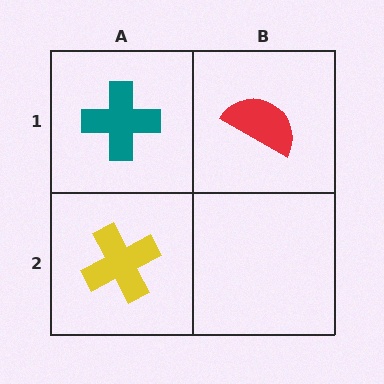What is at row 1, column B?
A red semicircle.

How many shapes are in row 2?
1 shape.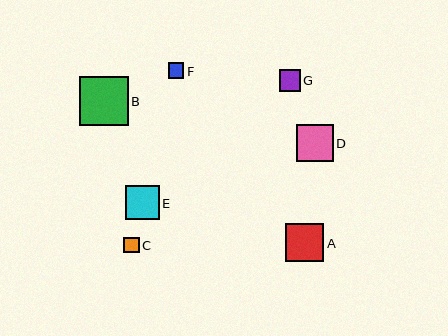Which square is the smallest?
Square F is the smallest with a size of approximately 15 pixels.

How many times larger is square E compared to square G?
Square E is approximately 1.6 times the size of square G.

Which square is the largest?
Square B is the largest with a size of approximately 49 pixels.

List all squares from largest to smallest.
From largest to smallest: B, A, D, E, G, C, F.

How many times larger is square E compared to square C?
Square E is approximately 2.2 times the size of square C.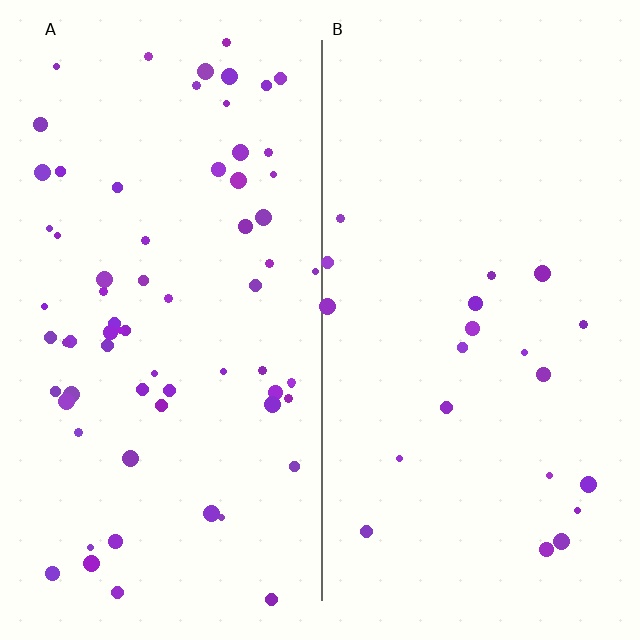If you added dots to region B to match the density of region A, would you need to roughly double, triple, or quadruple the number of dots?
Approximately triple.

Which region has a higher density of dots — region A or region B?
A (the left).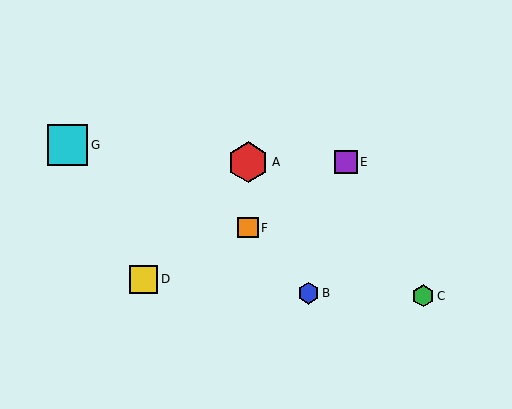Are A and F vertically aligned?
Yes, both are at x≈248.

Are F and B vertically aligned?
No, F is at x≈248 and B is at x≈309.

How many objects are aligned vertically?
2 objects (A, F) are aligned vertically.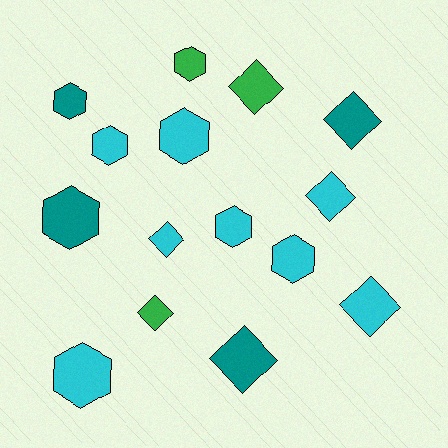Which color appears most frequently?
Cyan, with 8 objects.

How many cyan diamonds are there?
There are 3 cyan diamonds.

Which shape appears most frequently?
Hexagon, with 8 objects.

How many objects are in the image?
There are 15 objects.